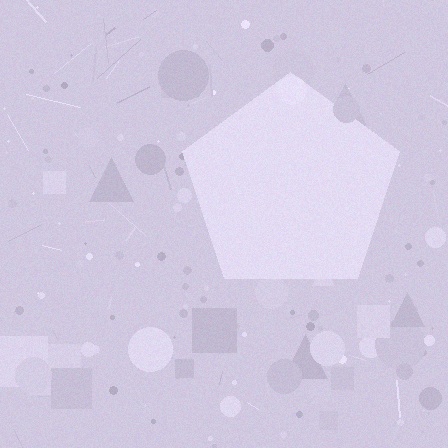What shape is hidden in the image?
A pentagon is hidden in the image.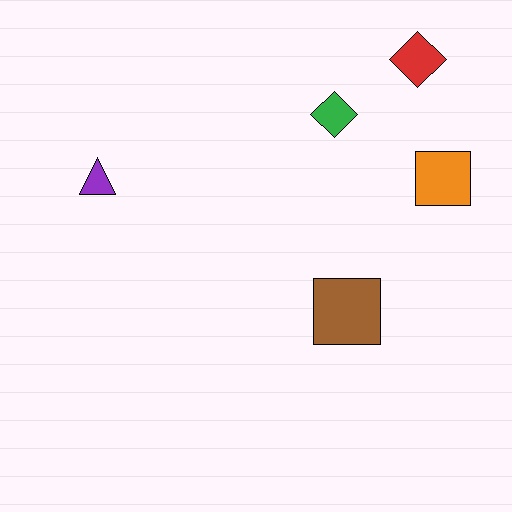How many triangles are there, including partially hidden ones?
There is 1 triangle.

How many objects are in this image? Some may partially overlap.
There are 5 objects.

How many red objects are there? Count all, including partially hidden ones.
There is 1 red object.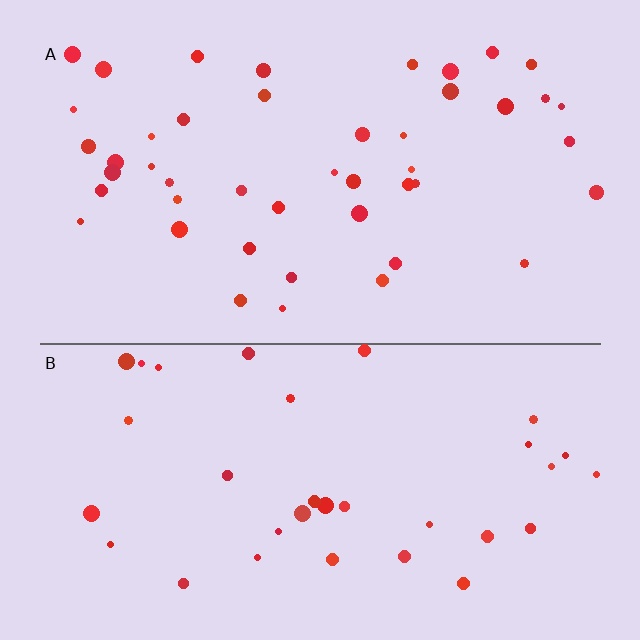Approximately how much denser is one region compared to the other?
Approximately 1.4× — region A over region B.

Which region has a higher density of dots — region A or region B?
A (the top).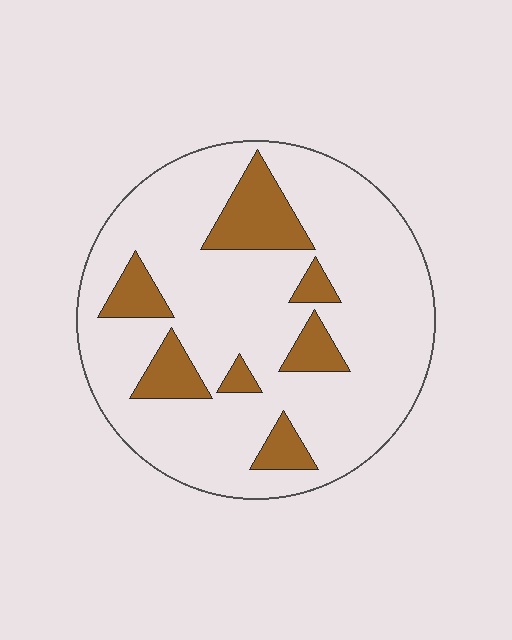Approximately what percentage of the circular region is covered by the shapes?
Approximately 20%.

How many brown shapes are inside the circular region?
7.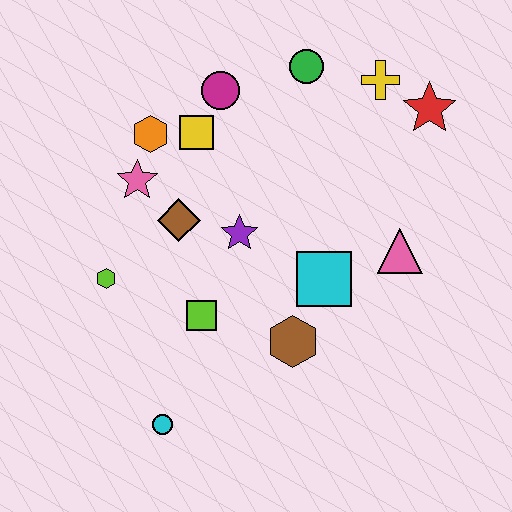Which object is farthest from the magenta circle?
The cyan circle is farthest from the magenta circle.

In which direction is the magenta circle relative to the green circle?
The magenta circle is to the left of the green circle.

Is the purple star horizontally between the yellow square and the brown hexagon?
Yes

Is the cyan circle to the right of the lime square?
No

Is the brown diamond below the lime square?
No